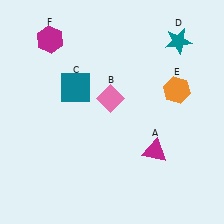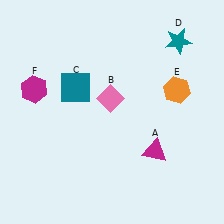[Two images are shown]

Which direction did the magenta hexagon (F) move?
The magenta hexagon (F) moved down.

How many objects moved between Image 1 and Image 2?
1 object moved between the two images.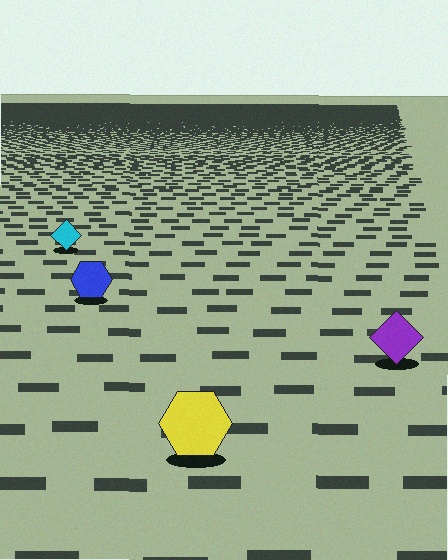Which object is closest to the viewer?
The yellow hexagon is closest. The texture marks near it are larger and more spread out.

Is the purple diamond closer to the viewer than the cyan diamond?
Yes. The purple diamond is closer — you can tell from the texture gradient: the ground texture is coarser near it.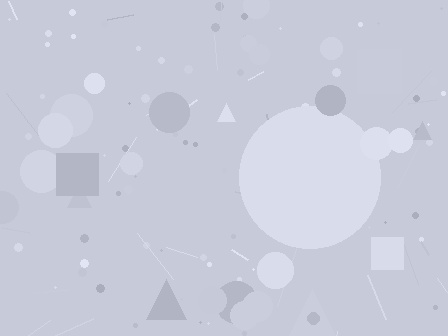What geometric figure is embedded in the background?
A circle is embedded in the background.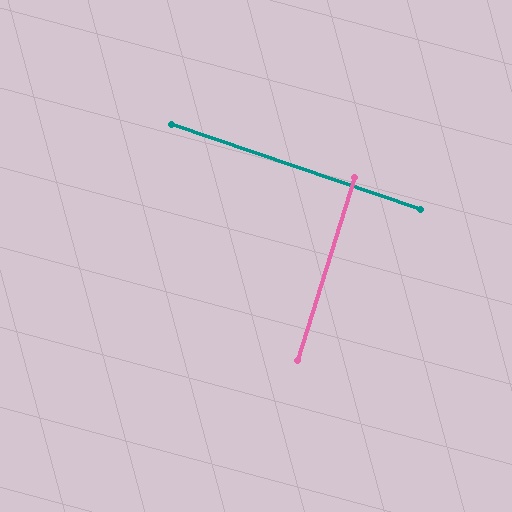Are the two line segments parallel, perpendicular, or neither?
Perpendicular — they meet at approximately 89°.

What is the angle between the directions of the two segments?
Approximately 89 degrees.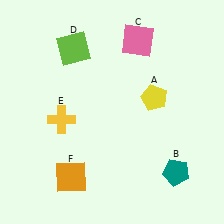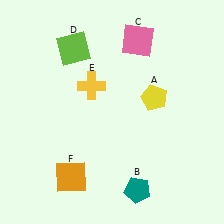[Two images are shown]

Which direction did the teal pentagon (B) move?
The teal pentagon (B) moved left.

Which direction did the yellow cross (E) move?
The yellow cross (E) moved up.